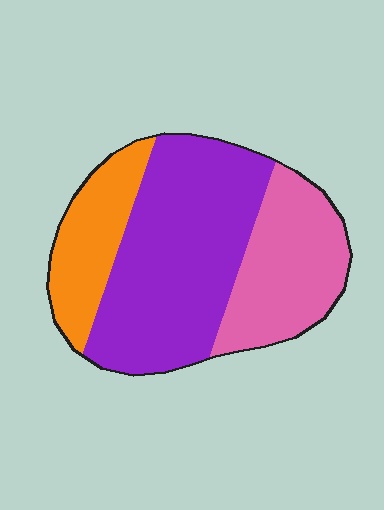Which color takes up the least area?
Orange, at roughly 20%.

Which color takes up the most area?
Purple, at roughly 50%.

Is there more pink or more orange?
Pink.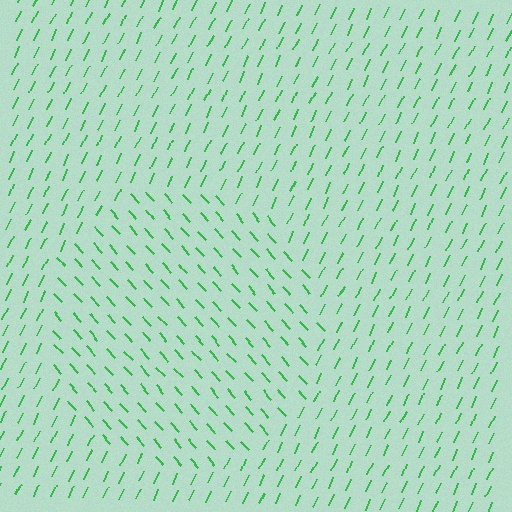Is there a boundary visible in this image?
Yes, there is a texture boundary formed by a change in line orientation.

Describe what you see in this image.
The image is filled with small green line segments. A circle region in the image has lines oriented differently from the surrounding lines, creating a visible texture boundary.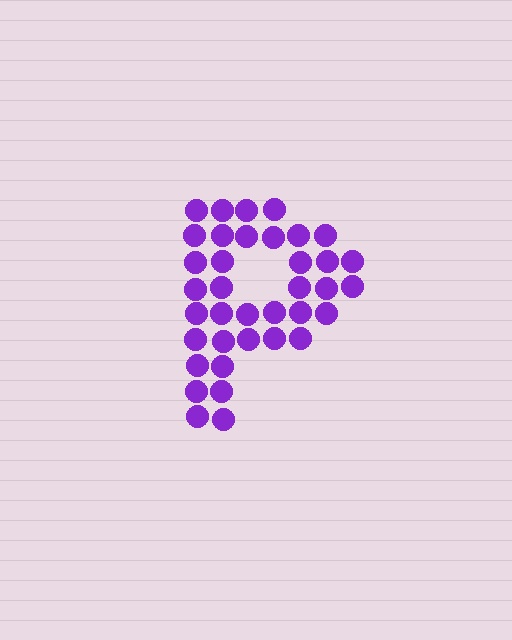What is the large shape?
The large shape is the letter P.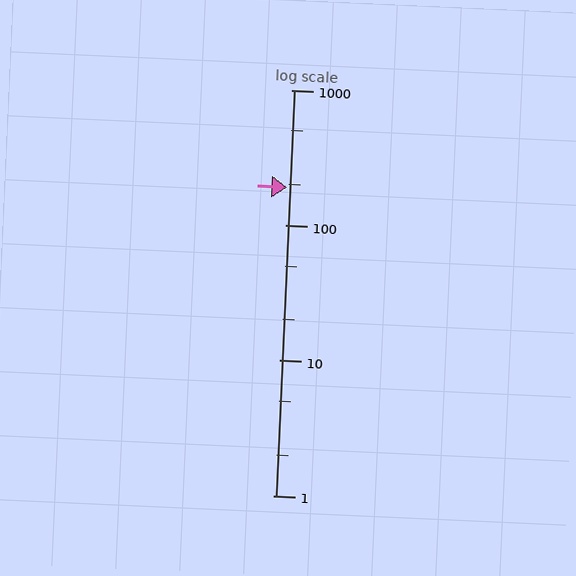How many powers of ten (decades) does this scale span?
The scale spans 3 decades, from 1 to 1000.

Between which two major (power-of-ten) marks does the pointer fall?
The pointer is between 100 and 1000.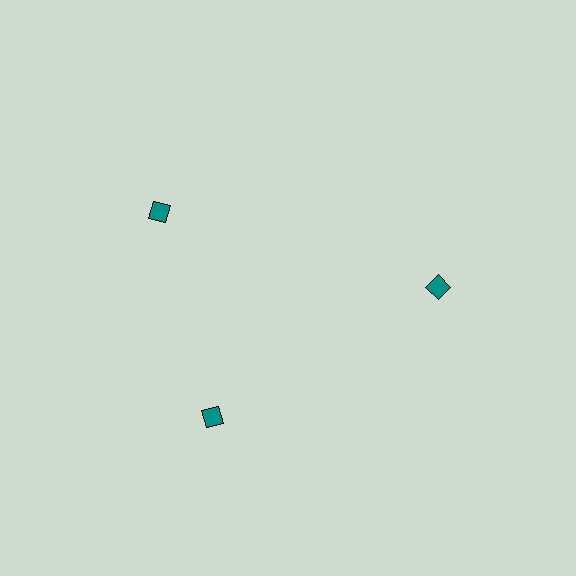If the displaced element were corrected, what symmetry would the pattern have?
It would have 3-fold rotational symmetry — the pattern would map onto itself every 120 degrees.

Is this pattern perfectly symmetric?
No. The 3 teal diamonds are arranged in a ring, but one element near the 11 o'clock position is rotated out of alignment along the ring, breaking the 3-fold rotational symmetry.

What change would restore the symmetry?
The symmetry would be restored by rotating it back into even spacing with its neighbors so that all 3 diamonds sit at equal angles and equal distance from the center.